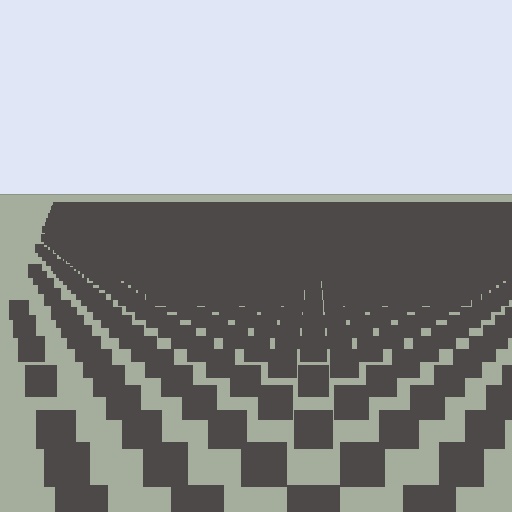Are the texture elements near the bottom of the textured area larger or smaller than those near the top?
Larger. Near the bottom, elements are closer to the viewer and appear at a bigger on-screen size.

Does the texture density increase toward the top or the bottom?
Density increases toward the top.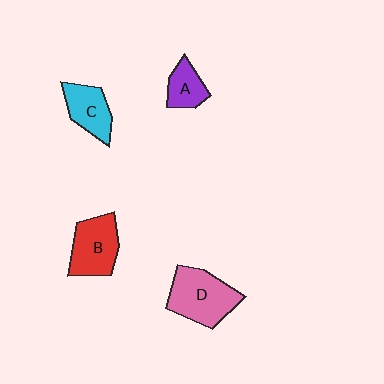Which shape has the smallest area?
Shape A (purple).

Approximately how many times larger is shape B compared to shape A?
Approximately 1.7 times.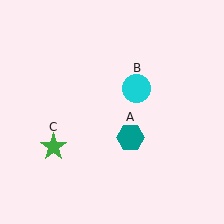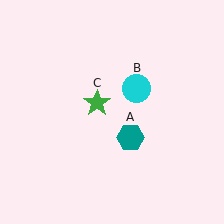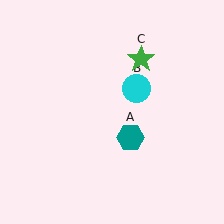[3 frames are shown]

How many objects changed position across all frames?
1 object changed position: green star (object C).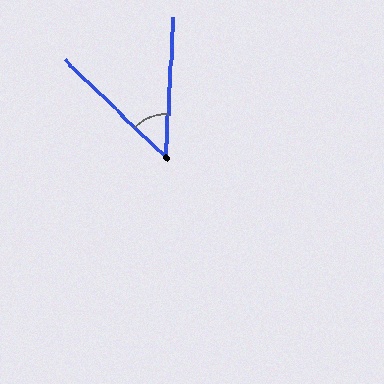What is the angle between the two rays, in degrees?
Approximately 49 degrees.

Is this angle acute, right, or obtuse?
It is acute.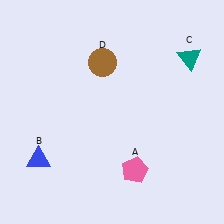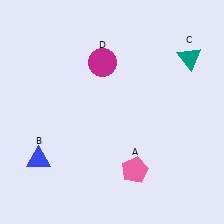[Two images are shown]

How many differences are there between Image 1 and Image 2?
There is 1 difference between the two images.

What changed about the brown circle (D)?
In Image 1, D is brown. In Image 2, it changed to magenta.